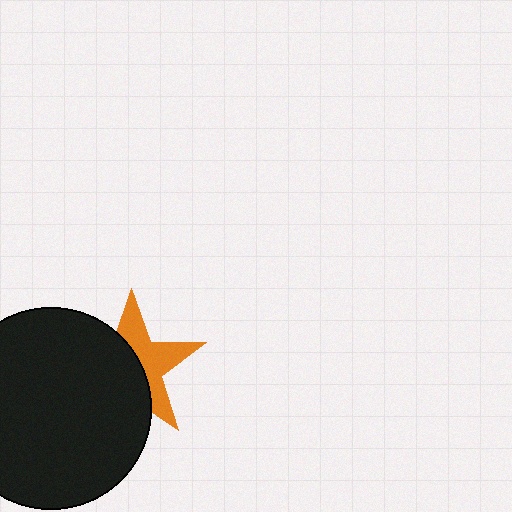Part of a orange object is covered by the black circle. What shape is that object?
It is a star.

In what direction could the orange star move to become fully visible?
The orange star could move right. That would shift it out from behind the black circle entirely.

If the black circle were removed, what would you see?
You would see the complete orange star.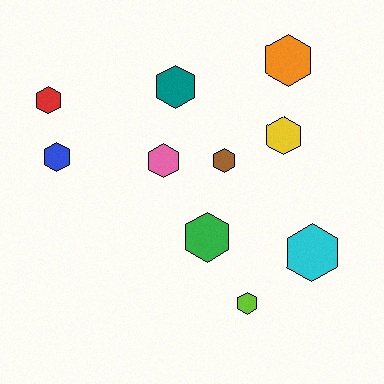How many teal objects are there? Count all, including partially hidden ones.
There is 1 teal object.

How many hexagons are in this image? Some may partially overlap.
There are 10 hexagons.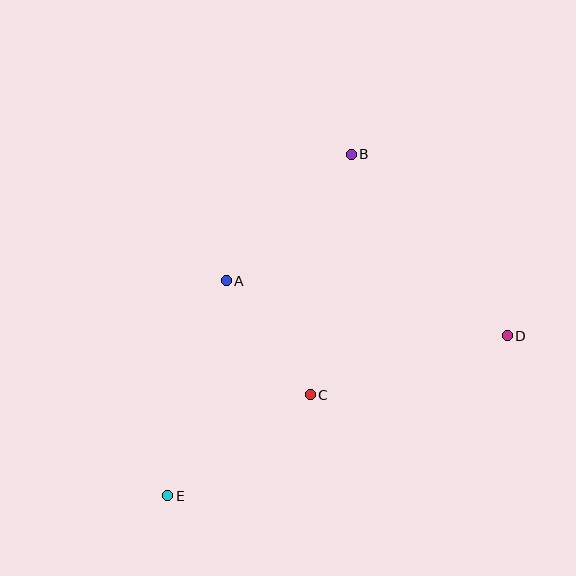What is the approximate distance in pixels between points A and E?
The distance between A and E is approximately 223 pixels.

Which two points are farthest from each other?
Points B and E are farthest from each other.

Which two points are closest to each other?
Points A and C are closest to each other.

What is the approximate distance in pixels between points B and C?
The distance between B and C is approximately 244 pixels.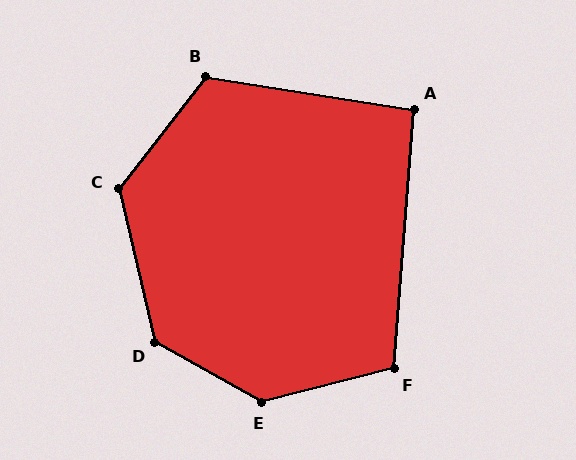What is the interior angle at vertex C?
Approximately 129 degrees (obtuse).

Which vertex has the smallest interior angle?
A, at approximately 95 degrees.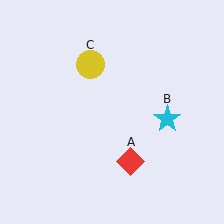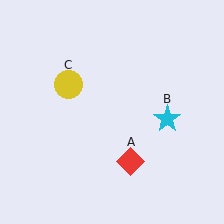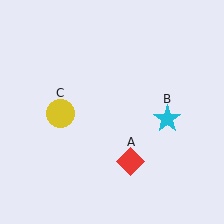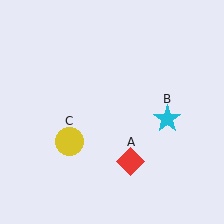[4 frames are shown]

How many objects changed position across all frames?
1 object changed position: yellow circle (object C).